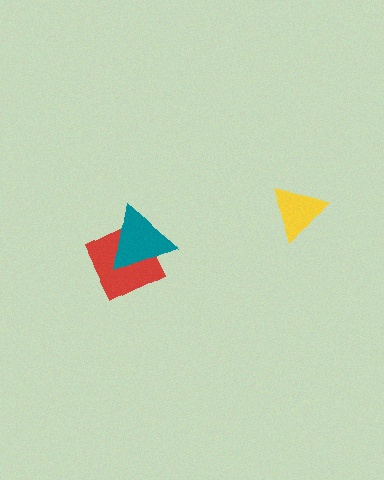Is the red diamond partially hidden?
Yes, it is partially covered by another shape.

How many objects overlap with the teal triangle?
1 object overlaps with the teal triangle.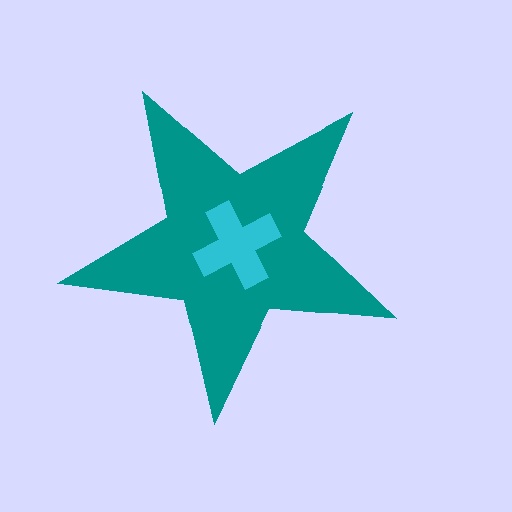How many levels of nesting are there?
2.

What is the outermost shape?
The teal star.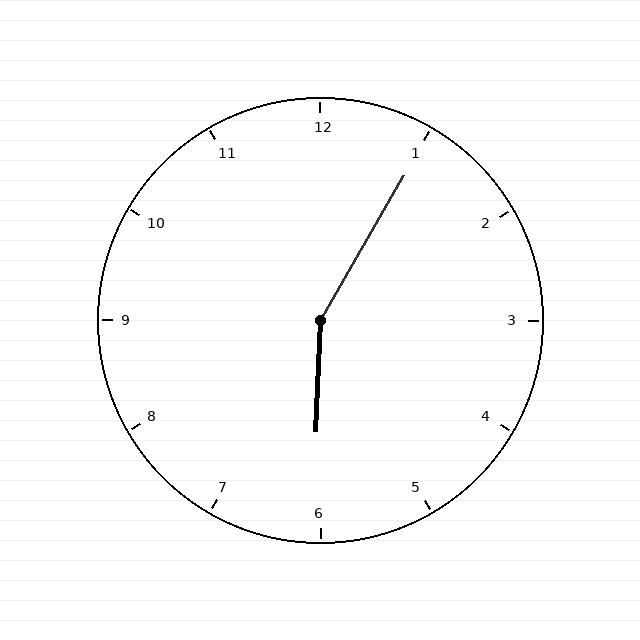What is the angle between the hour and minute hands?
Approximately 152 degrees.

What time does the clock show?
6:05.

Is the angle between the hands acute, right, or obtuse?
It is obtuse.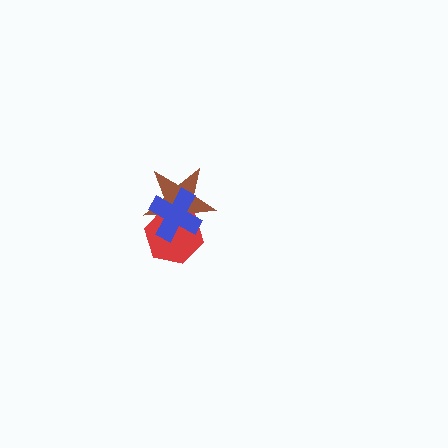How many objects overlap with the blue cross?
2 objects overlap with the blue cross.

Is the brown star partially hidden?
Yes, it is partially covered by another shape.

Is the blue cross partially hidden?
No, no other shape covers it.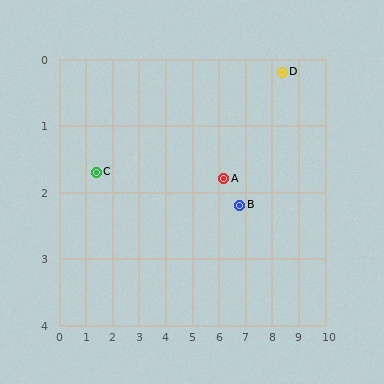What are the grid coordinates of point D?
Point D is at approximately (8.4, 0.2).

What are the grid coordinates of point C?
Point C is at approximately (1.4, 1.7).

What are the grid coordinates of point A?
Point A is at approximately (6.2, 1.8).